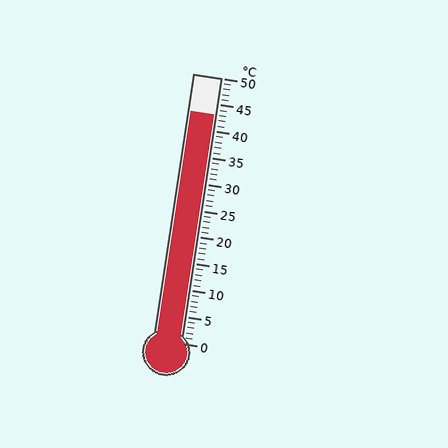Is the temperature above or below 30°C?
The temperature is above 30°C.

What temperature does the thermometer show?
The thermometer shows approximately 43°C.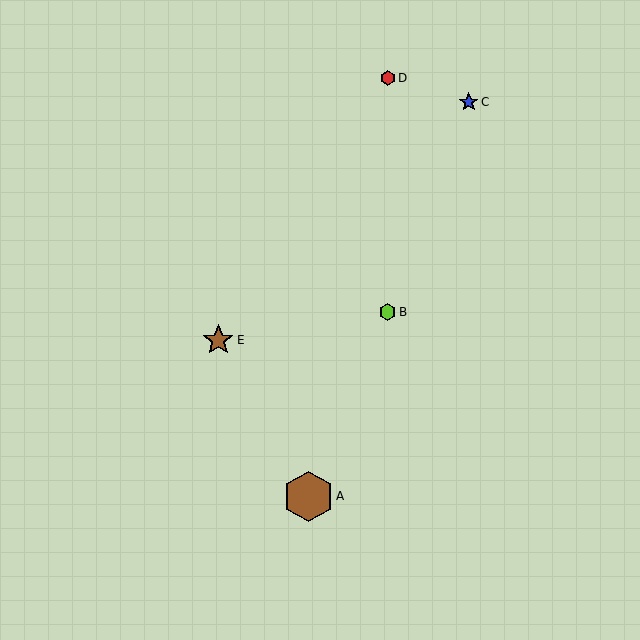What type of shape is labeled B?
Shape B is a lime hexagon.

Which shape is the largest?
The brown hexagon (labeled A) is the largest.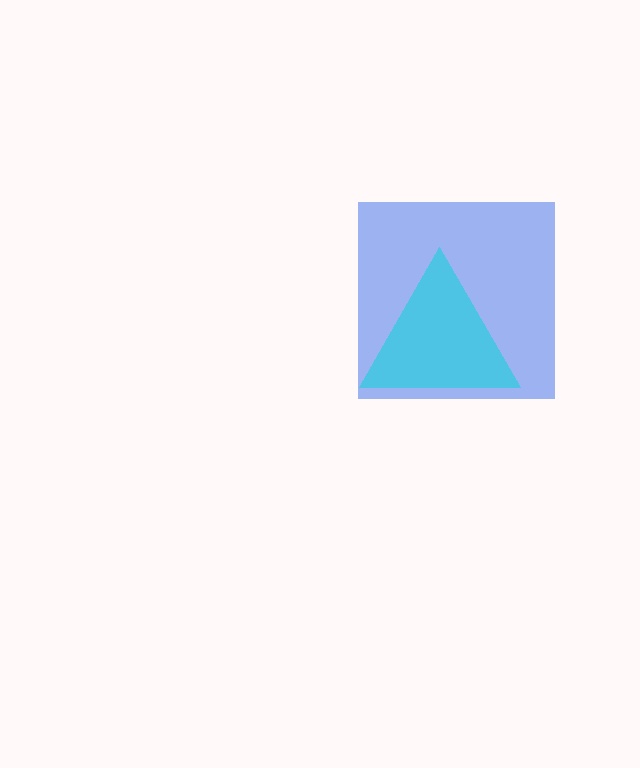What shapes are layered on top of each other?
The layered shapes are: a blue square, a cyan triangle.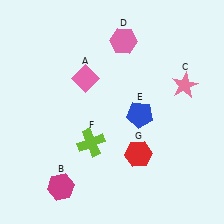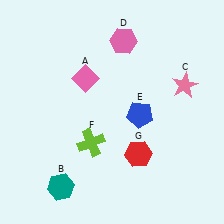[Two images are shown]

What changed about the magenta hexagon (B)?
In Image 1, B is magenta. In Image 2, it changed to teal.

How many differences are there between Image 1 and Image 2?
There is 1 difference between the two images.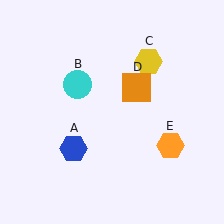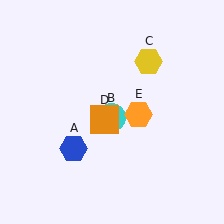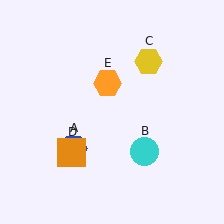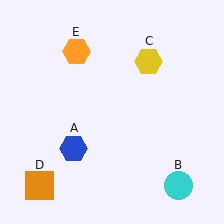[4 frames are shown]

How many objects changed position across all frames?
3 objects changed position: cyan circle (object B), orange square (object D), orange hexagon (object E).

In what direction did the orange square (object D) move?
The orange square (object D) moved down and to the left.